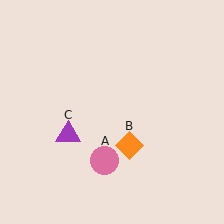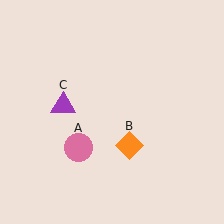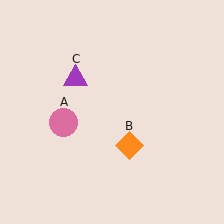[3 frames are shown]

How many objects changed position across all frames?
2 objects changed position: pink circle (object A), purple triangle (object C).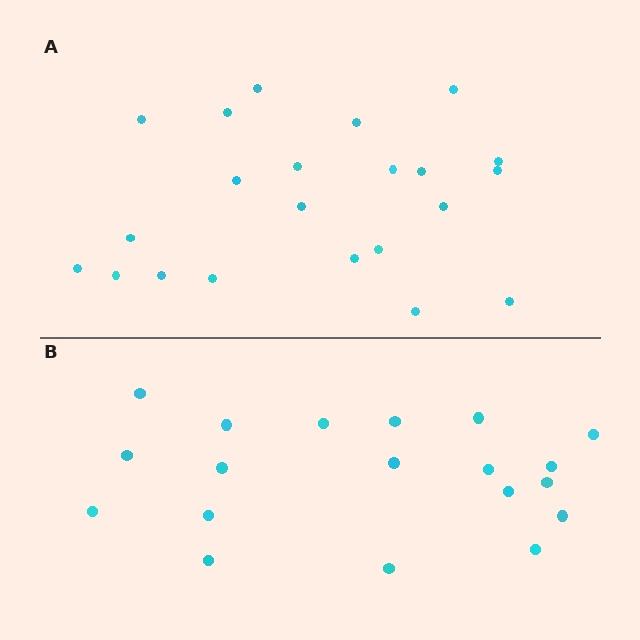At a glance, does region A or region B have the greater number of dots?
Region A (the top region) has more dots.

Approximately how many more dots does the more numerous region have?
Region A has just a few more — roughly 2 or 3 more dots than region B.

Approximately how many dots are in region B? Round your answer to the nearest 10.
About 20 dots. (The exact count is 19, which rounds to 20.)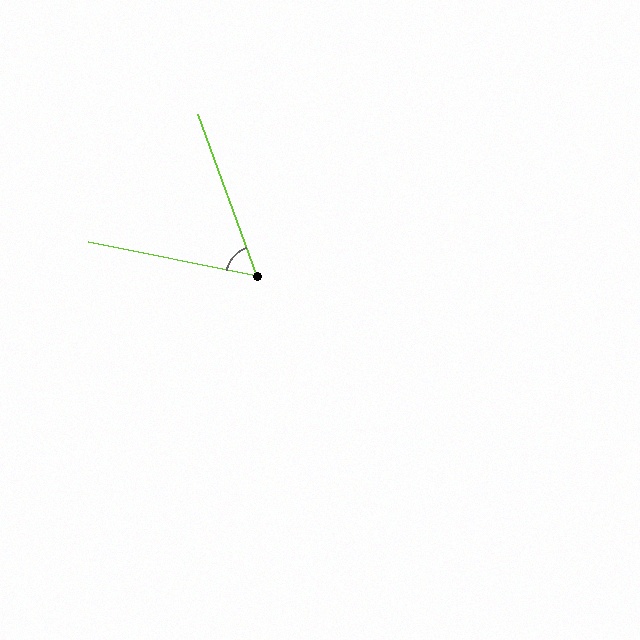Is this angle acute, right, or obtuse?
It is acute.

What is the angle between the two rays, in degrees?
Approximately 59 degrees.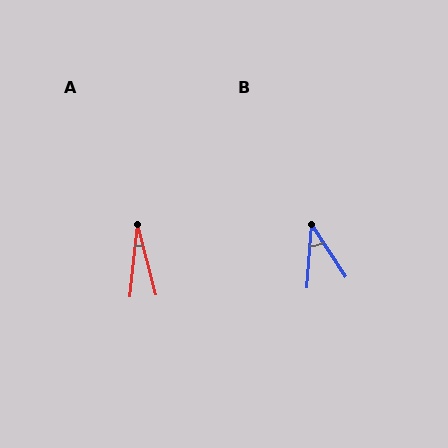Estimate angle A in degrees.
Approximately 21 degrees.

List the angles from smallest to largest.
A (21°), B (37°).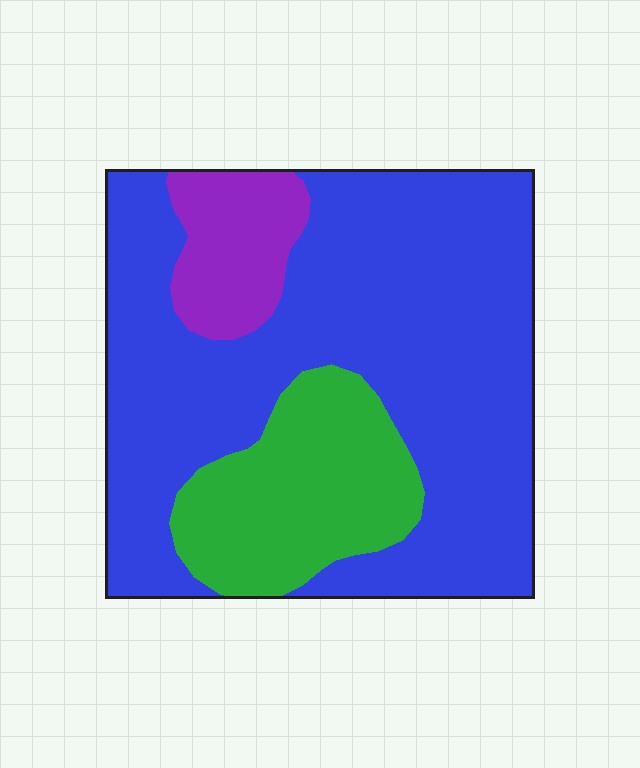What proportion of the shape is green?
Green covers roughly 20% of the shape.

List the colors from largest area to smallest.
From largest to smallest: blue, green, purple.